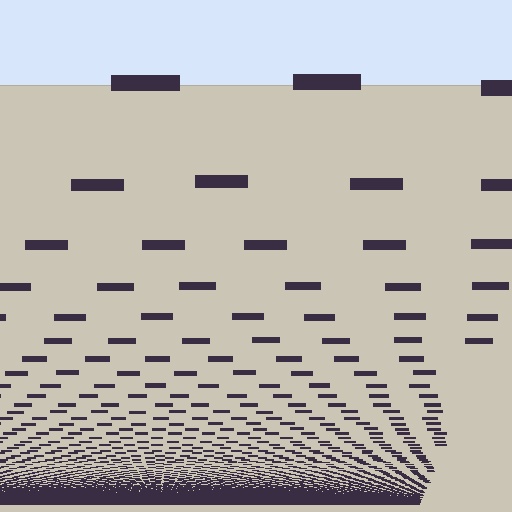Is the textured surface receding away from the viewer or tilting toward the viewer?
The surface appears to tilt toward the viewer. Texture elements get larger and sparser toward the top.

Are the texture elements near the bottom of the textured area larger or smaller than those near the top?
Smaller. The gradient is inverted — elements near the bottom are smaller and denser.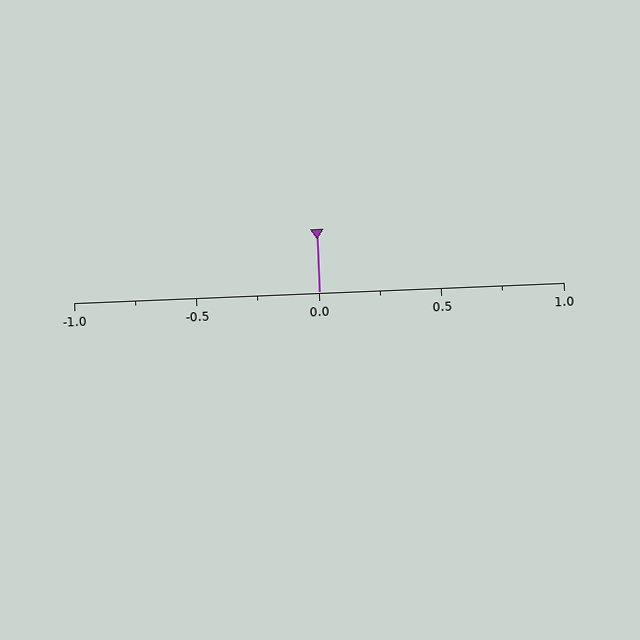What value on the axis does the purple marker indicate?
The marker indicates approximately 0.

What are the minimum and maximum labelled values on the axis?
The axis runs from -1.0 to 1.0.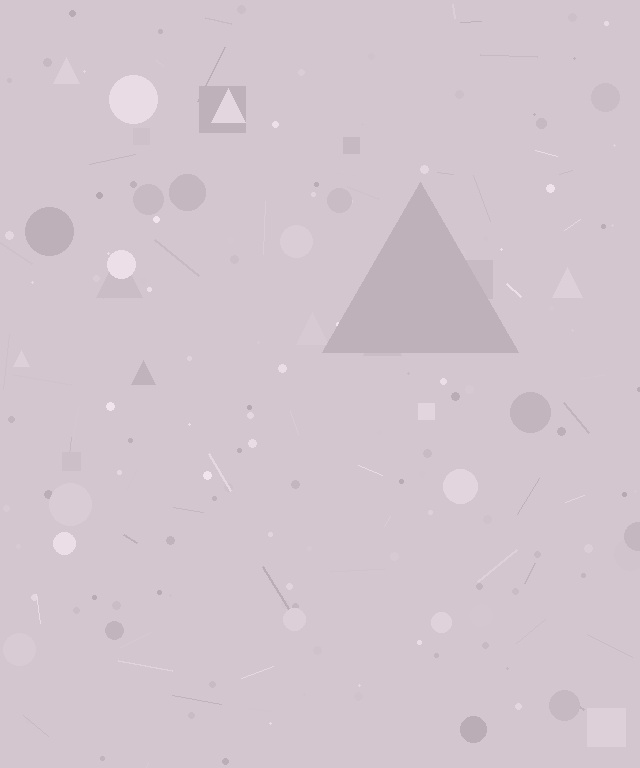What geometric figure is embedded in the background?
A triangle is embedded in the background.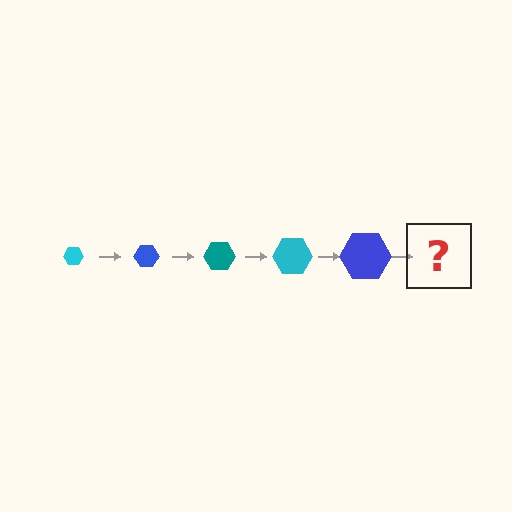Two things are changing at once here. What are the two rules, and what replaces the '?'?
The two rules are that the hexagon grows larger each step and the color cycles through cyan, blue, and teal. The '?' should be a teal hexagon, larger than the previous one.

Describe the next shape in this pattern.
It should be a teal hexagon, larger than the previous one.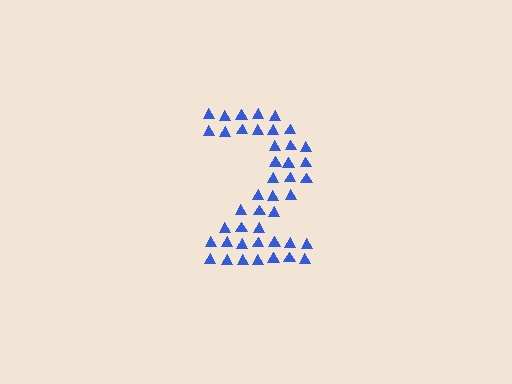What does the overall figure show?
The overall figure shows the digit 2.